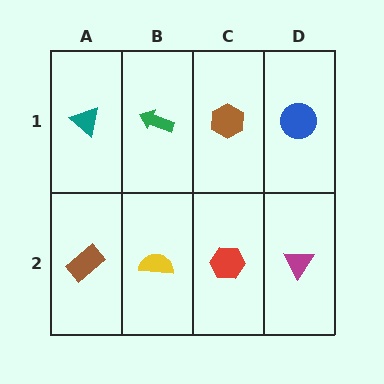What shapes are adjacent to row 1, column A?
A brown rectangle (row 2, column A), a green arrow (row 1, column B).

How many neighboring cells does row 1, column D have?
2.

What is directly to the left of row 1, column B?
A teal triangle.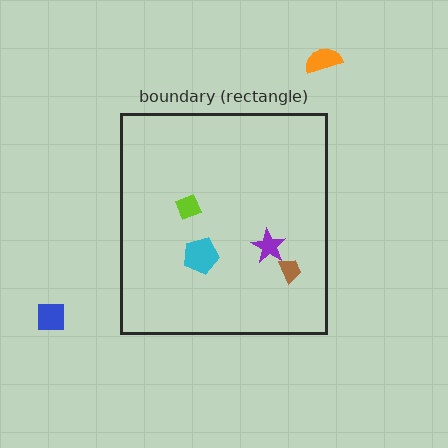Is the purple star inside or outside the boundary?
Inside.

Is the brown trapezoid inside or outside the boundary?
Inside.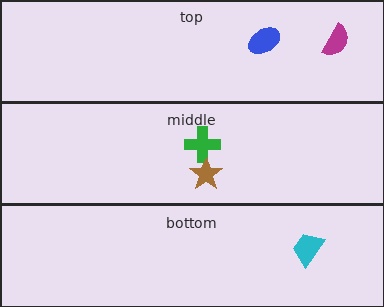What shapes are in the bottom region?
The cyan trapezoid.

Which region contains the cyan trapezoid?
The bottom region.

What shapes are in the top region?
The magenta semicircle, the blue ellipse.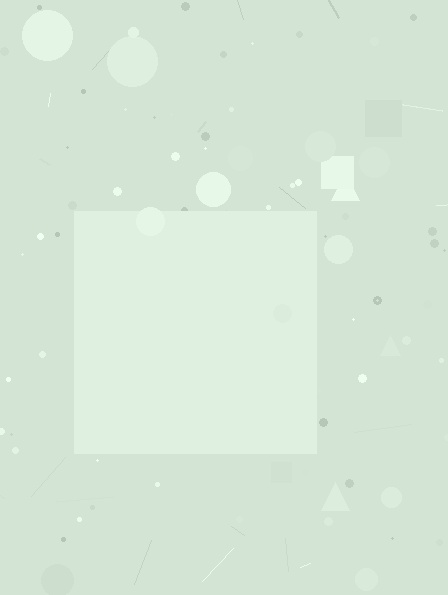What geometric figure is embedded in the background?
A square is embedded in the background.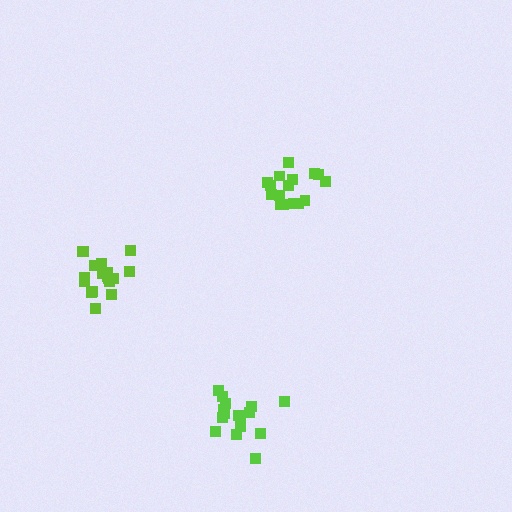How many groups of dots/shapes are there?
There are 3 groups.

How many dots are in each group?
Group 1: 16 dots, Group 2: 16 dots, Group 3: 18 dots (50 total).